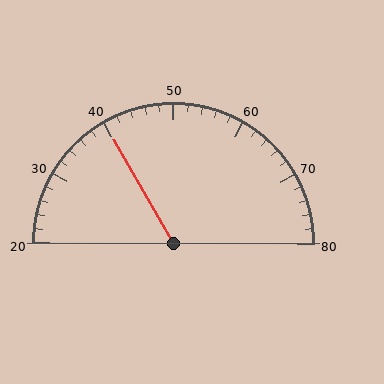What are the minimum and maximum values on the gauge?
The gauge ranges from 20 to 80.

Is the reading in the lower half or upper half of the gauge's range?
The reading is in the lower half of the range (20 to 80).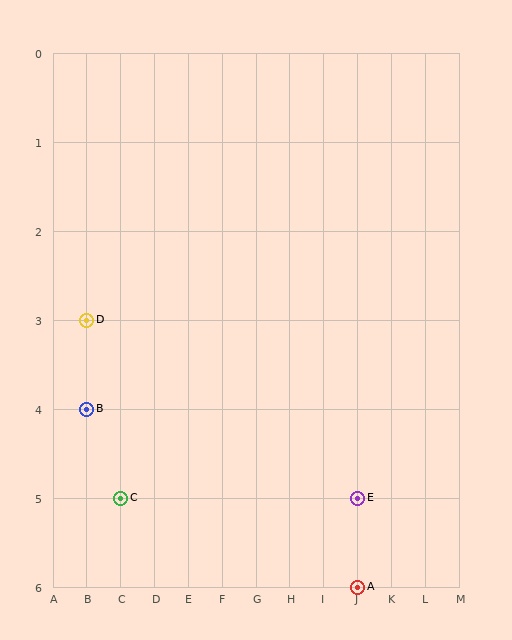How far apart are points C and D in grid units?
Points C and D are 1 column and 2 rows apart (about 2.2 grid units diagonally).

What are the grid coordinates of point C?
Point C is at grid coordinates (C, 5).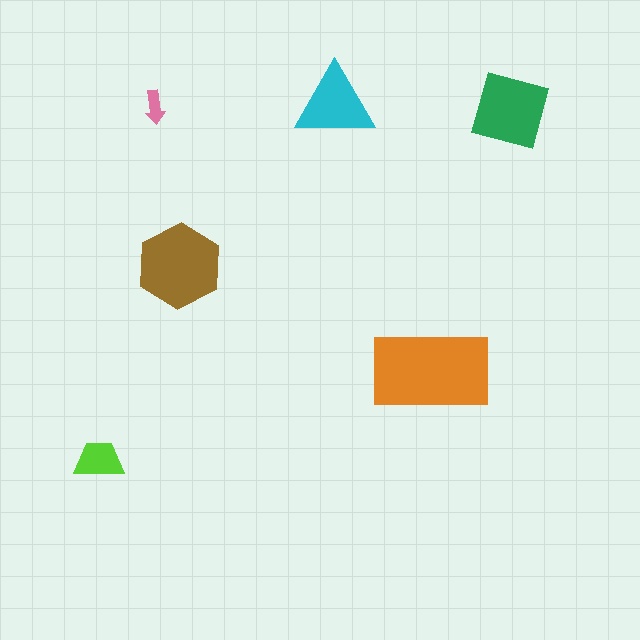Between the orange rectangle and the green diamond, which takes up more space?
The orange rectangle.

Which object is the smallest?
The pink arrow.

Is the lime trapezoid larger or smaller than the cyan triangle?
Smaller.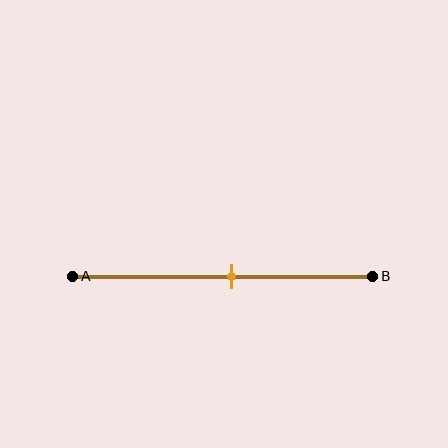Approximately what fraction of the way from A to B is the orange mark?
The orange mark is approximately 55% of the way from A to B.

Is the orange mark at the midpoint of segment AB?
Yes, the mark is approximately at the midpoint.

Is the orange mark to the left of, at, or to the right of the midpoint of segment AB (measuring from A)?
The orange mark is approximately at the midpoint of segment AB.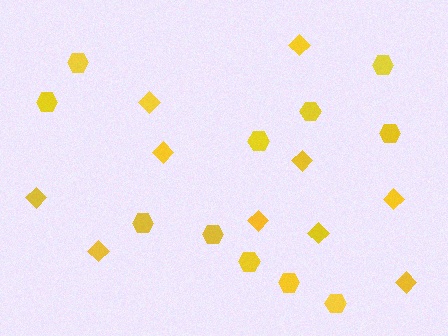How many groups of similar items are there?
There are 2 groups: one group of hexagons (11) and one group of diamonds (10).